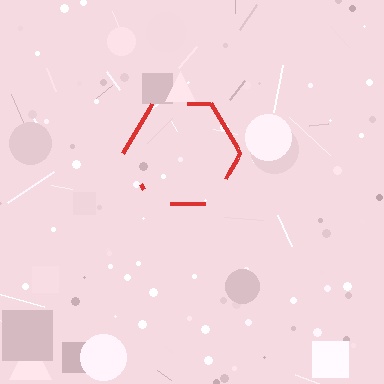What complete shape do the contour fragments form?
The contour fragments form a hexagon.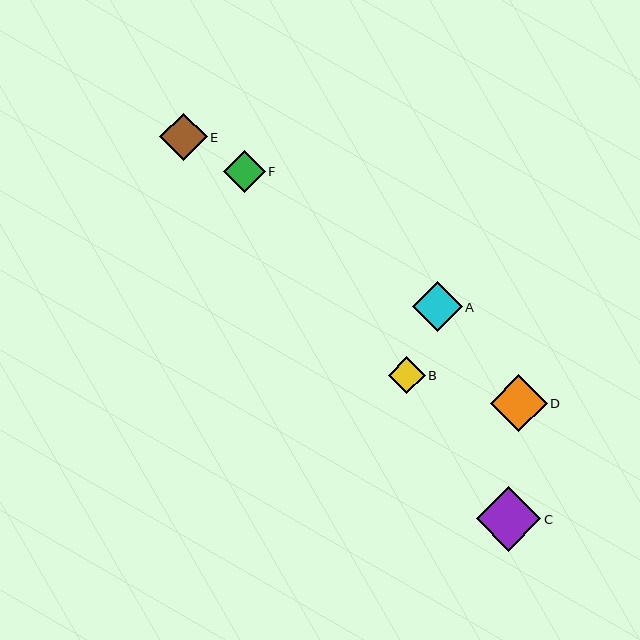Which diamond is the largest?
Diamond C is the largest with a size of approximately 64 pixels.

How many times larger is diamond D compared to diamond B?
Diamond D is approximately 1.6 times the size of diamond B.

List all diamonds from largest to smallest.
From largest to smallest: C, D, A, E, F, B.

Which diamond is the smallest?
Diamond B is the smallest with a size of approximately 37 pixels.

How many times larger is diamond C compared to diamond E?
Diamond C is approximately 1.3 times the size of diamond E.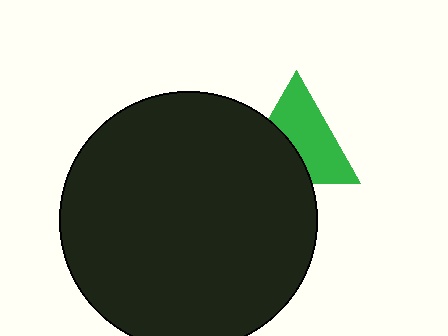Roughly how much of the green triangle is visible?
About half of it is visible (roughly 60%).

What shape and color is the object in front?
The object in front is a black circle.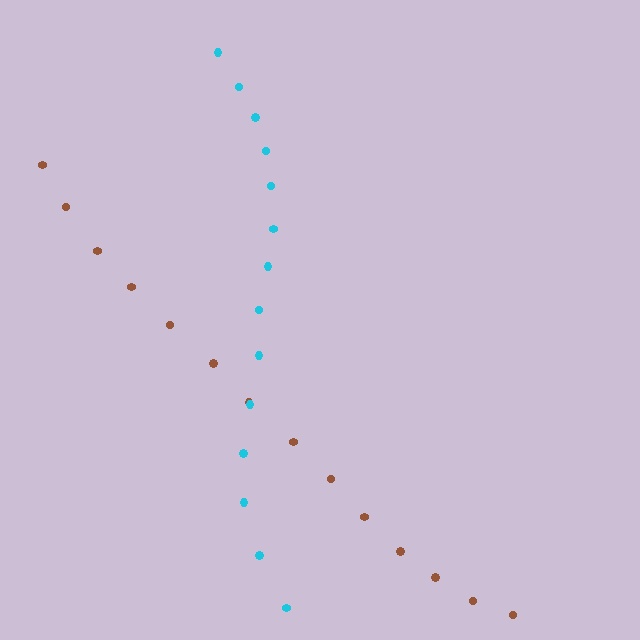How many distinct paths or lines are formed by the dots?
There are 2 distinct paths.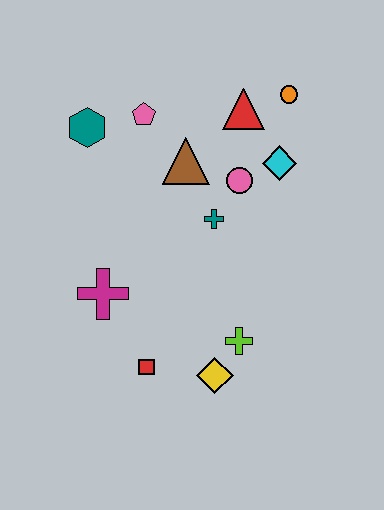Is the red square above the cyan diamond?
No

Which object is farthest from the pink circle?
The red square is farthest from the pink circle.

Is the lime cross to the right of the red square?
Yes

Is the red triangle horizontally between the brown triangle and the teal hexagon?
No